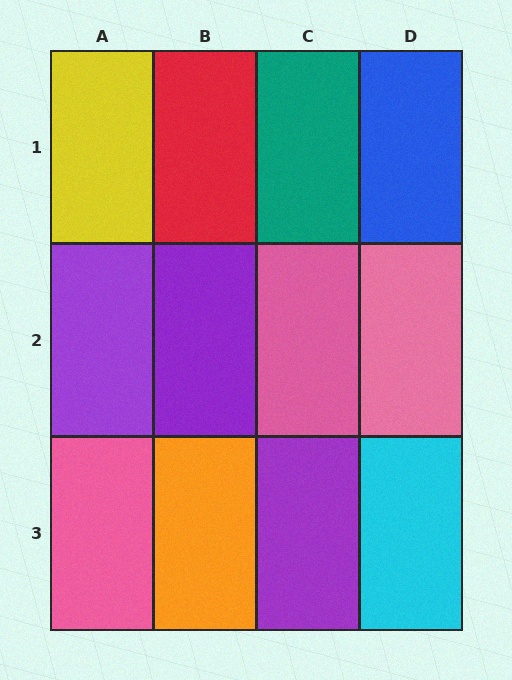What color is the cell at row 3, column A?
Pink.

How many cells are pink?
3 cells are pink.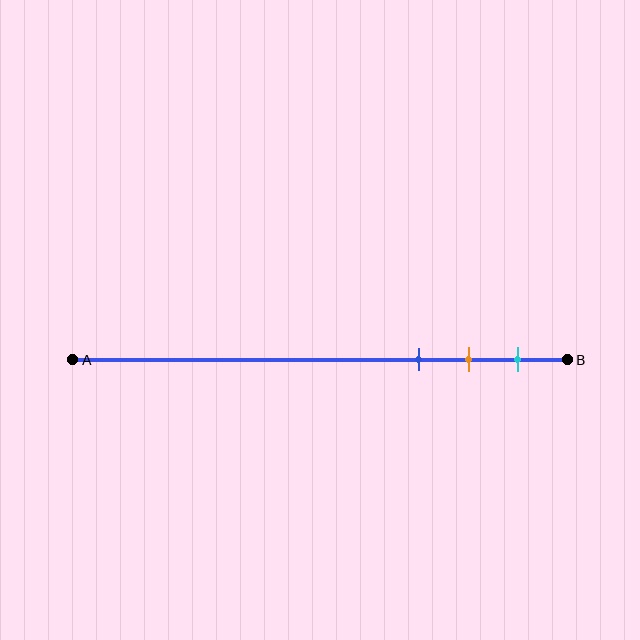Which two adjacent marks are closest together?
The orange and cyan marks are the closest adjacent pair.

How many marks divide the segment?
There are 3 marks dividing the segment.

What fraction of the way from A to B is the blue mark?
The blue mark is approximately 70% (0.7) of the way from A to B.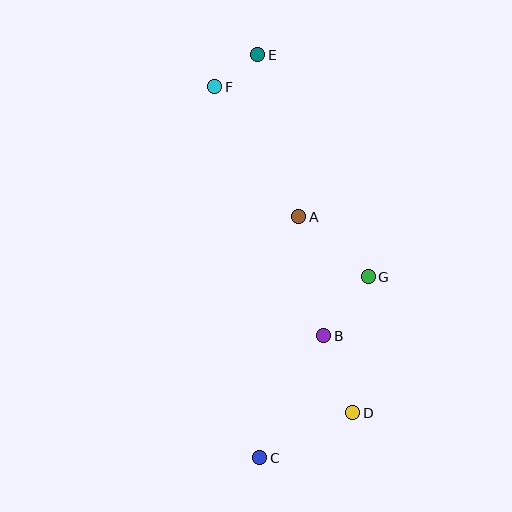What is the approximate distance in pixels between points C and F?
The distance between C and F is approximately 373 pixels.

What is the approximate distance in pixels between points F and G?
The distance between F and G is approximately 244 pixels.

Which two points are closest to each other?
Points E and F are closest to each other.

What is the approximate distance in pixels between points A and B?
The distance between A and B is approximately 121 pixels.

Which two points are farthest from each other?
Points C and E are farthest from each other.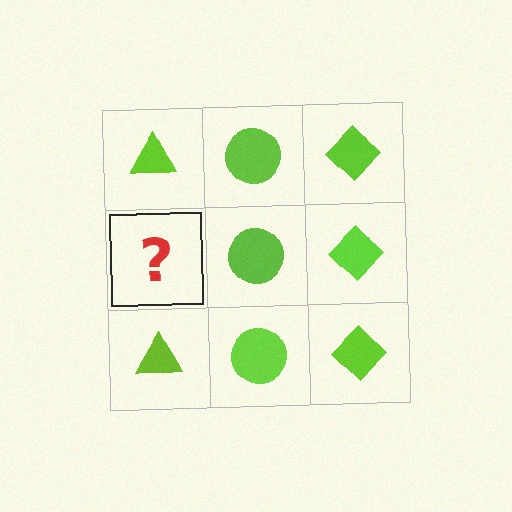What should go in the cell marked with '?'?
The missing cell should contain a lime triangle.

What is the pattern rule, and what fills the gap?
The rule is that each column has a consistent shape. The gap should be filled with a lime triangle.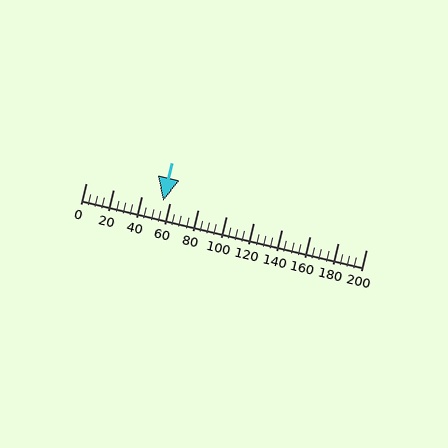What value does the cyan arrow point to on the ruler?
The cyan arrow points to approximately 55.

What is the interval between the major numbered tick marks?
The major tick marks are spaced 20 units apart.